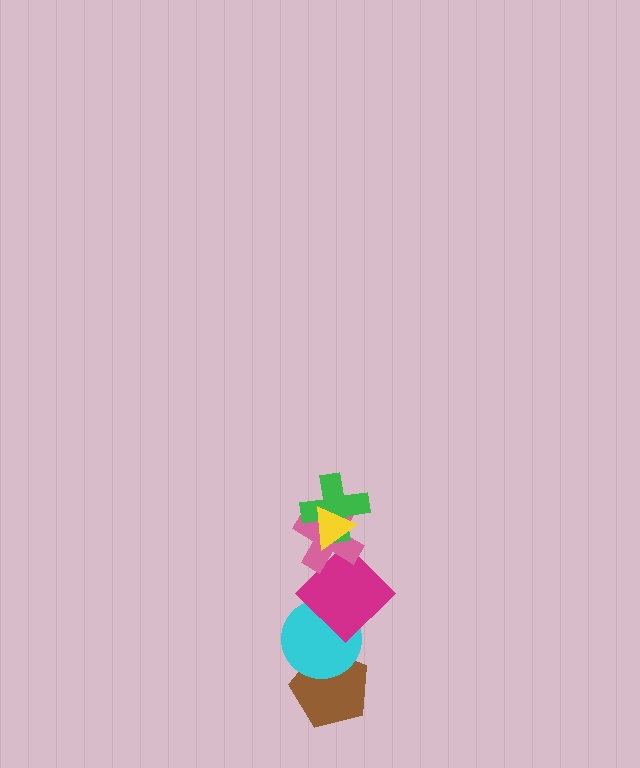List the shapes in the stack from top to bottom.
From top to bottom: the yellow triangle, the green cross, the pink cross, the magenta diamond, the cyan circle, the brown pentagon.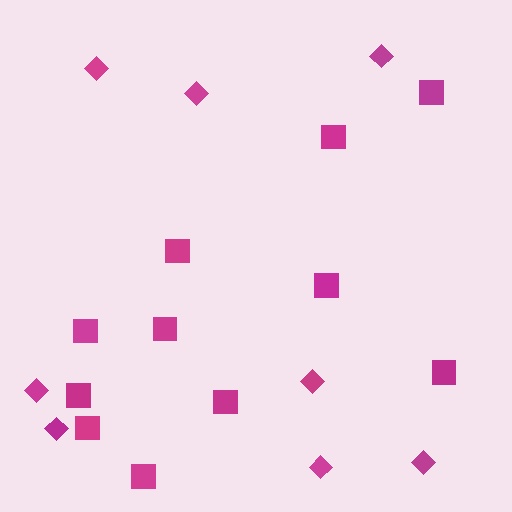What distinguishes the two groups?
There are 2 groups: one group of diamonds (8) and one group of squares (11).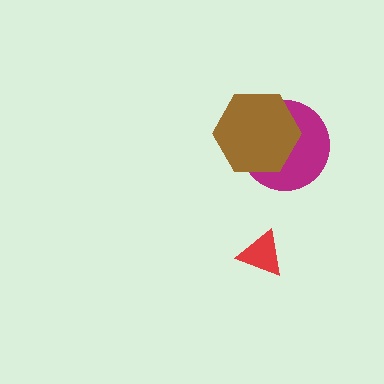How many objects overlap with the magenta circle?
1 object overlaps with the magenta circle.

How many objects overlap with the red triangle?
0 objects overlap with the red triangle.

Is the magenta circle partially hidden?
Yes, it is partially covered by another shape.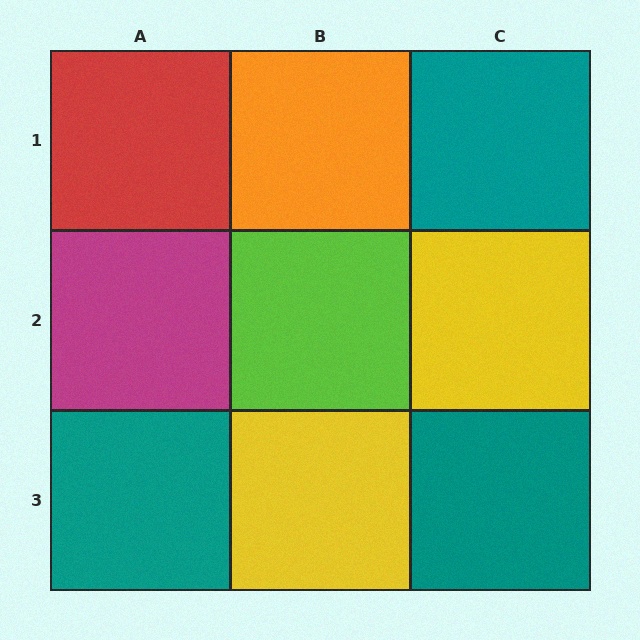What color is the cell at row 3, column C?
Teal.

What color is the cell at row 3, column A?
Teal.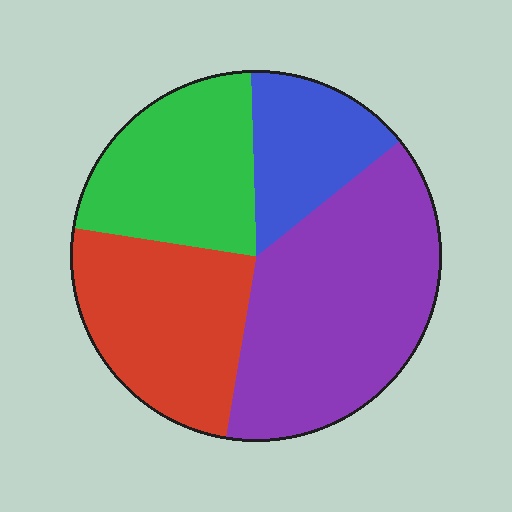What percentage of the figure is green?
Green covers 22% of the figure.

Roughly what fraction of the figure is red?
Red covers about 25% of the figure.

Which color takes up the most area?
Purple, at roughly 40%.